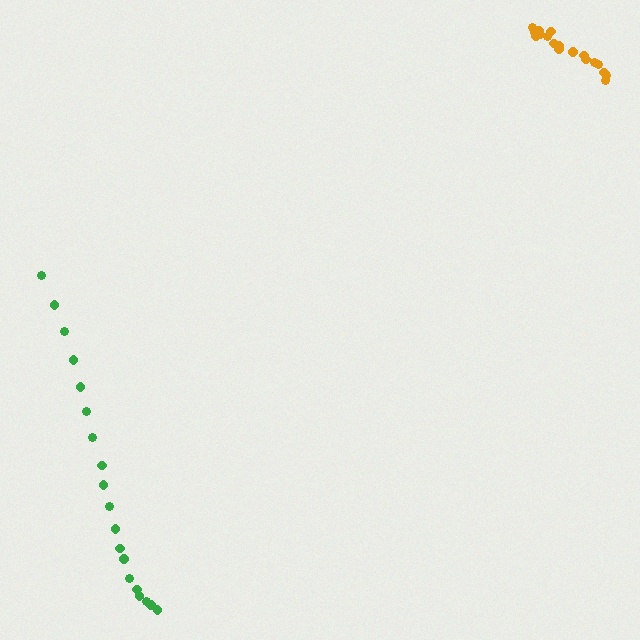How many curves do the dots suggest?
There are 2 distinct paths.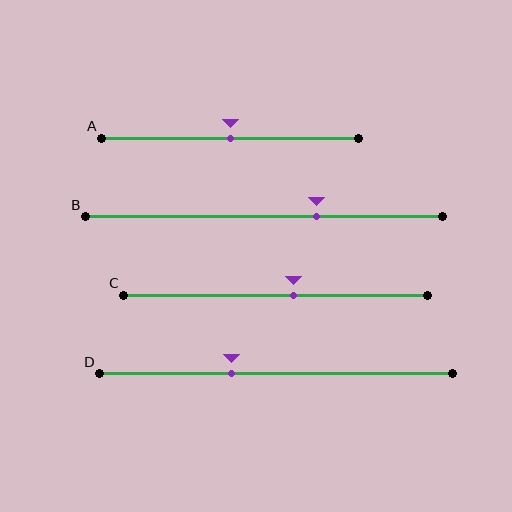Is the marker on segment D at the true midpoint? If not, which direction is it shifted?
No, the marker on segment D is shifted to the left by about 13% of the segment length.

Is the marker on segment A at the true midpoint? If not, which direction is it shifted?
Yes, the marker on segment A is at the true midpoint.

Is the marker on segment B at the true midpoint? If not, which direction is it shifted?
No, the marker on segment B is shifted to the right by about 15% of the segment length.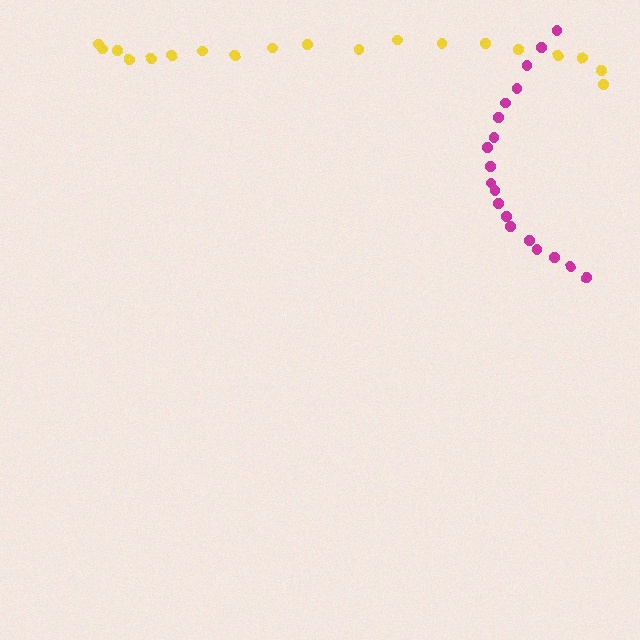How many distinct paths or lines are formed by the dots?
There are 2 distinct paths.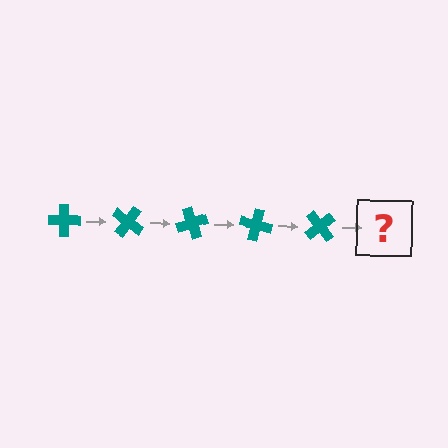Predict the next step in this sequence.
The next step is a teal cross rotated 175 degrees.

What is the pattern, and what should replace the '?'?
The pattern is that the cross rotates 35 degrees each step. The '?' should be a teal cross rotated 175 degrees.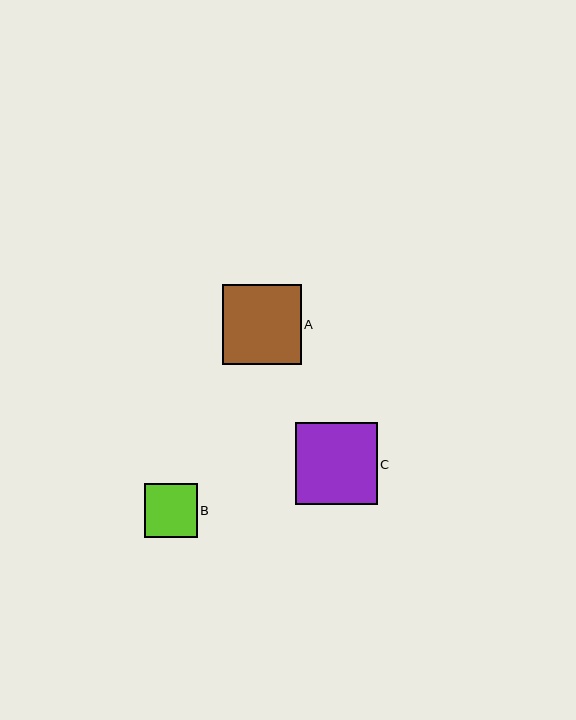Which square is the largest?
Square C is the largest with a size of approximately 82 pixels.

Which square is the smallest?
Square B is the smallest with a size of approximately 53 pixels.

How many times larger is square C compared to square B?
Square C is approximately 1.5 times the size of square B.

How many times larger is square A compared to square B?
Square A is approximately 1.5 times the size of square B.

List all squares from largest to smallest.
From largest to smallest: C, A, B.